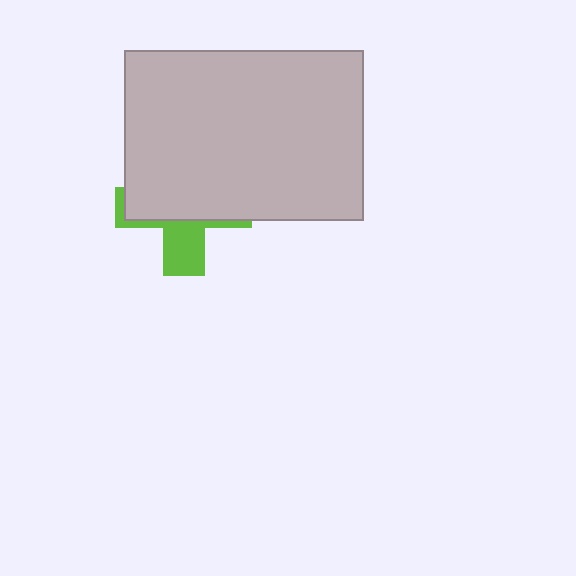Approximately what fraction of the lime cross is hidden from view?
Roughly 67% of the lime cross is hidden behind the light gray rectangle.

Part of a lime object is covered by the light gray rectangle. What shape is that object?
It is a cross.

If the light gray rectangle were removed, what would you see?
You would see the complete lime cross.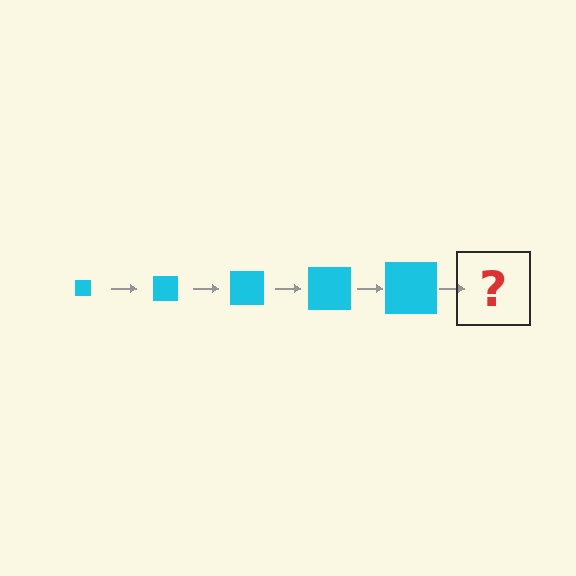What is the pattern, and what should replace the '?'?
The pattern is that the square gets progressively larger each step. The '?' should be a cyan square, larger than the previous one.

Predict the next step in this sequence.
The next step is a cyan square, larger than the previous one.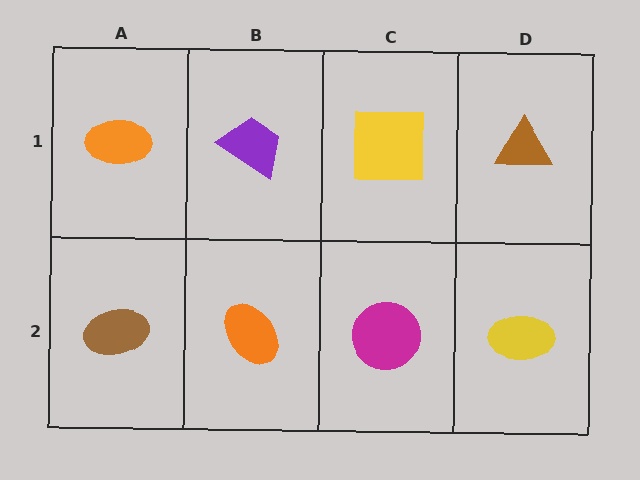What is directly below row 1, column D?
A yellow ellipse.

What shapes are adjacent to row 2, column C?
A yellow square (row 1, column C), an orange ellipse (row 2, column B), a yellow ellipse (row 2, column D).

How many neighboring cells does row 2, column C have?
3.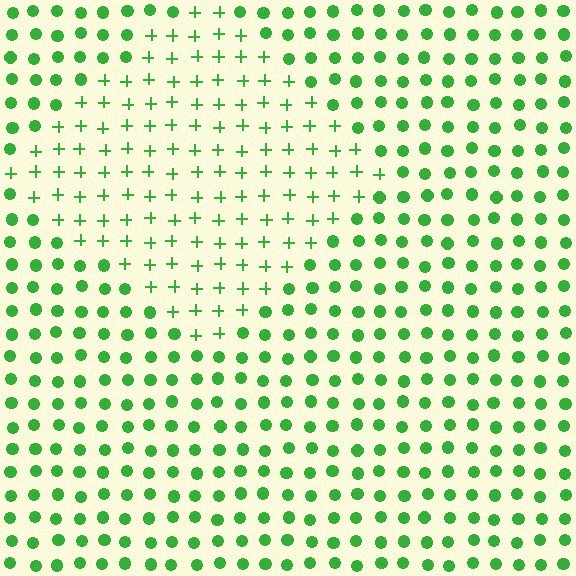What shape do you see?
I see a diamond.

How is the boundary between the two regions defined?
The boundary is defined by a change in element shape: plus signs inside vs. circles outside. All elements share the same color and spacing.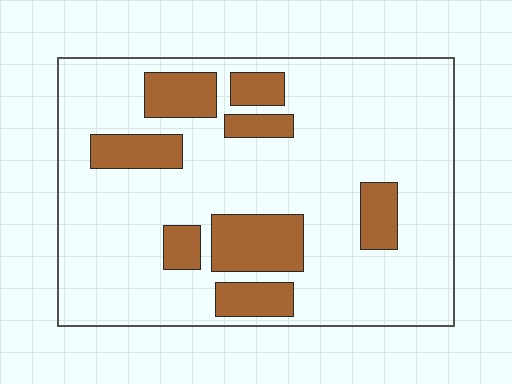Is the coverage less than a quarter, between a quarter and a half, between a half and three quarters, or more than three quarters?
Less than a quarter.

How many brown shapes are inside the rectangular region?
8.